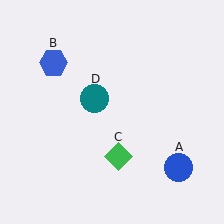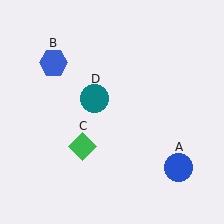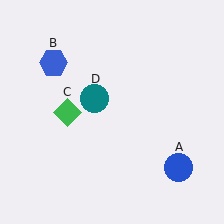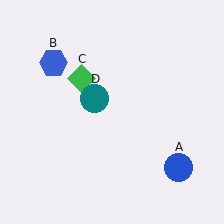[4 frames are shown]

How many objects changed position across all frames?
1 object changed position: green diamond (object C).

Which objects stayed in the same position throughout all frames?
Blue circle (object A) and blue hexagon (object B) and teal circle (object D) remained stationary.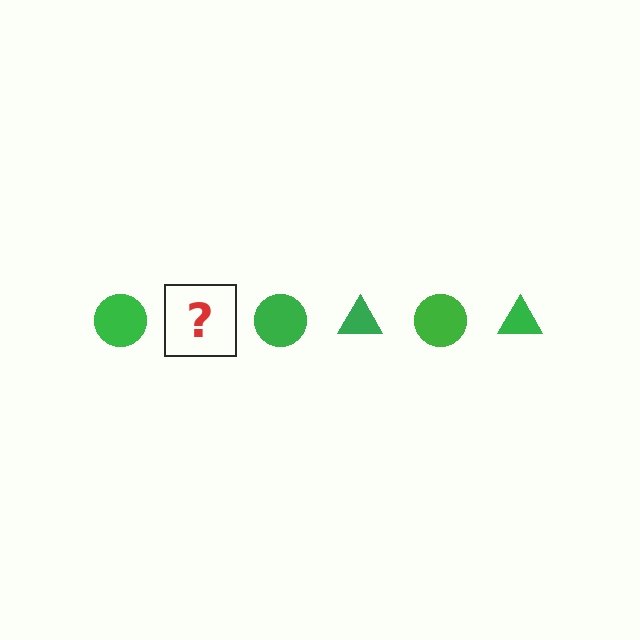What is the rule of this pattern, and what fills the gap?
The rule is that the pattern cycles through circle, triangle shapes in green. The gap should be filled with a green triangle.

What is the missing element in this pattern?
The missing element is a green triangle.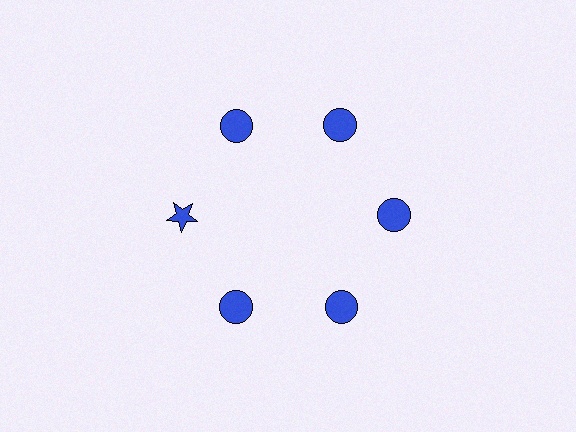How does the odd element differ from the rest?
It has a different shape: star instead of circle.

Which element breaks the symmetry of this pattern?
The blue star at roughly the 9 o'clock position breaks the symmetry. All other shapes are blue circles.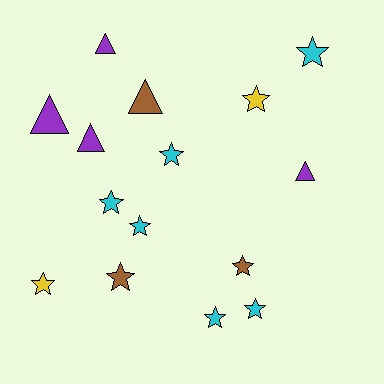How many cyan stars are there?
There are 6 cyan stars.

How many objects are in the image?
There are 15 objects.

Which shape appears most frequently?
Star, with 10 objects.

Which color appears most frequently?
Cyan, with 6 objects.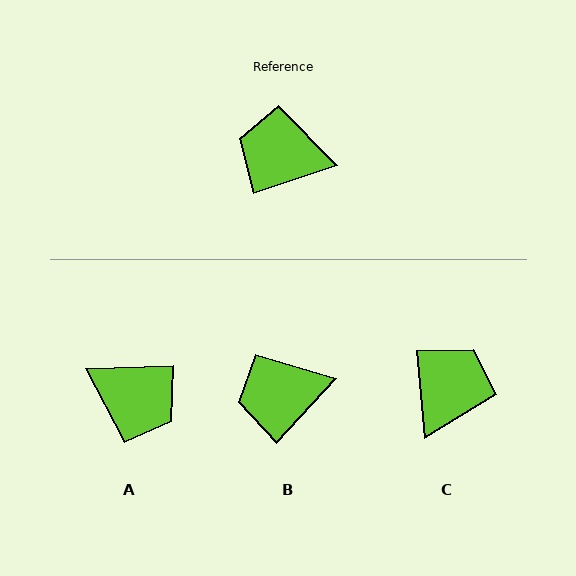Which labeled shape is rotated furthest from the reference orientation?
A, about 163 degrees away.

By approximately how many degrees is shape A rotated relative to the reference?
Approximately 163 degrees counter-clockwise.